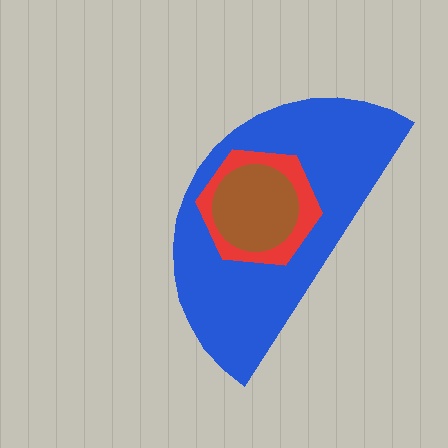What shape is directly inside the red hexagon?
The brown circle.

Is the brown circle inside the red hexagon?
Yes.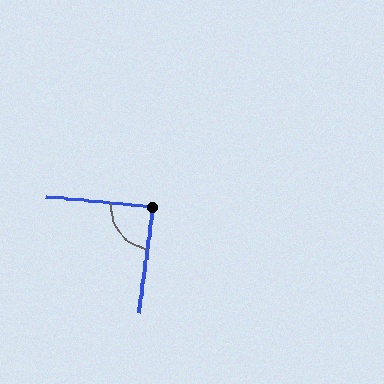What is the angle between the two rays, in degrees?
Approximately 88 degrees.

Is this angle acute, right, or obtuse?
It is approximately a right angle.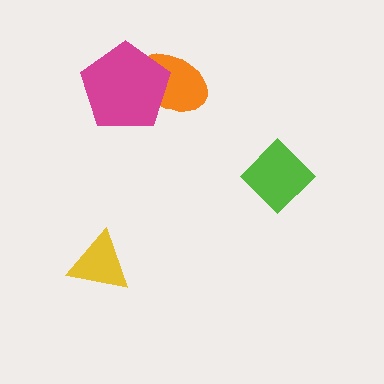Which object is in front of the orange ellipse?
The magenta pentagon is in front of the orange ellipse.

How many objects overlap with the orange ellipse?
1 object overlaps with the orange ellipse.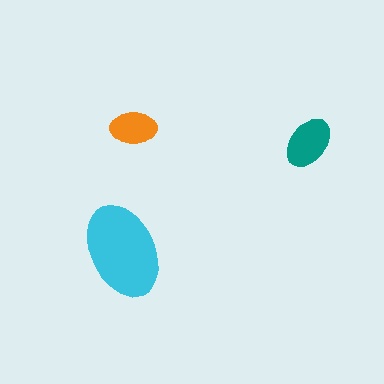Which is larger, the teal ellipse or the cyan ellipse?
The cyan one.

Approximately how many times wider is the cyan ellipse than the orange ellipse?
About 2 times wider.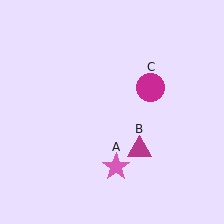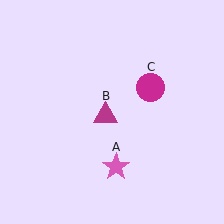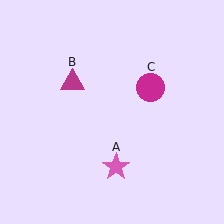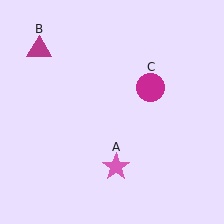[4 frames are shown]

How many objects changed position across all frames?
1 object changed position: magenta triangle (object B).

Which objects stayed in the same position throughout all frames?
Pink star (object A) and magenta circle (object C) remained stationary.